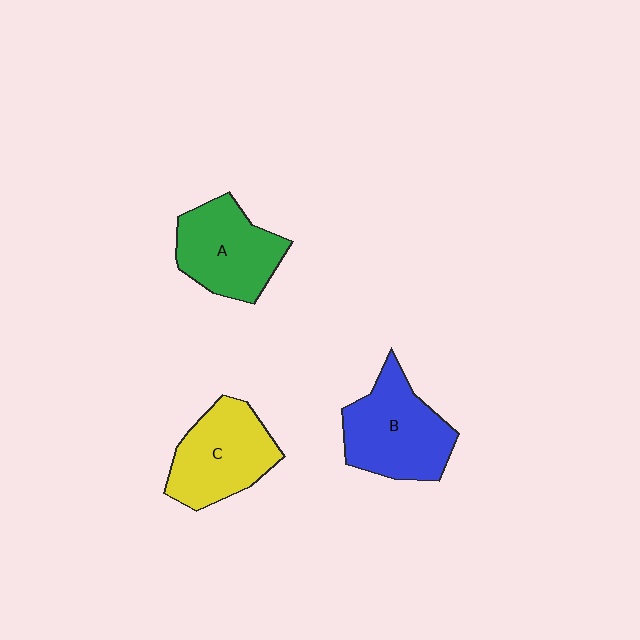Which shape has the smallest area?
Shape A (green).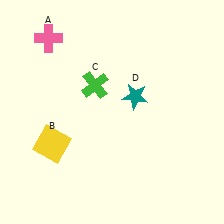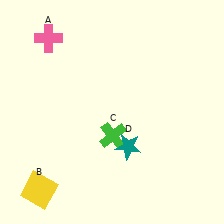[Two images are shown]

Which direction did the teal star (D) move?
The teal star (D) moved down.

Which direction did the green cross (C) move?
The green cross (C) moved down.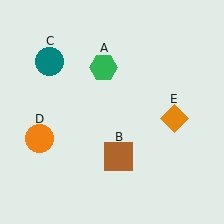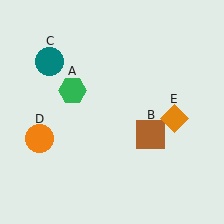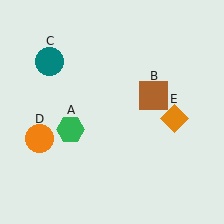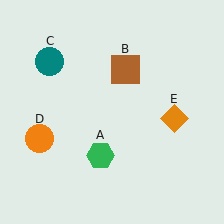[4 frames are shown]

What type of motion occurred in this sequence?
The green hexagon (object A), brown square (object B) rotated counterclockwise around the center of the scene.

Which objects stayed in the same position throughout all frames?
Teal circle (object C) and orange circle (object D) and orange diamond (object E) remained stationary.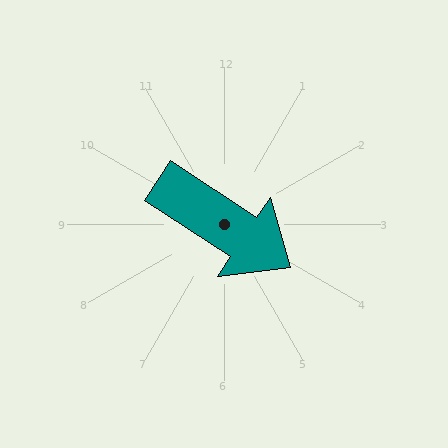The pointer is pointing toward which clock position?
Roughly 4 o'clock.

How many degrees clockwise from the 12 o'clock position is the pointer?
Approximately 123 degrees.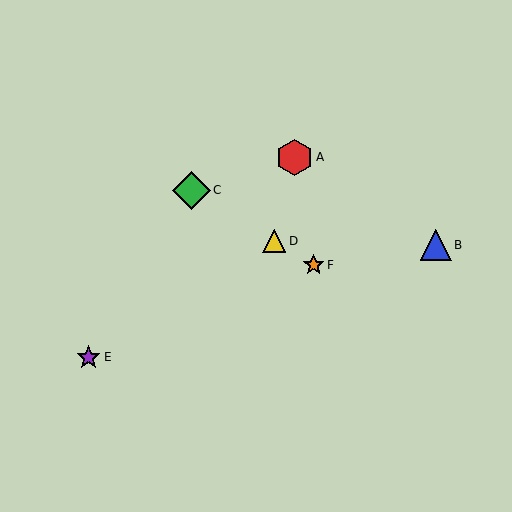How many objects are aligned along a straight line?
3 objects (C, D, F) are aligned along a straight line.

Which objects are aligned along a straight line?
Objects C, D, F are aligned along a straight line.